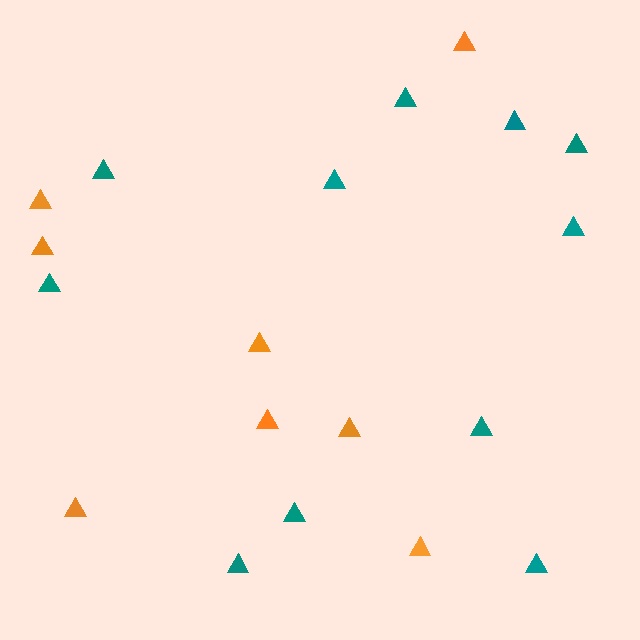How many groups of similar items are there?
There are 2 groups: one group of teal triangles (11) and one group of orange triangles (8).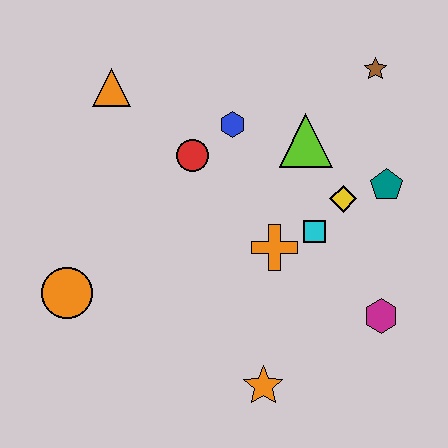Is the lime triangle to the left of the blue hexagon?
No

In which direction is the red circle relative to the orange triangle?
The red circle is to the right of the orange triangle.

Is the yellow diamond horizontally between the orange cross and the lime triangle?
No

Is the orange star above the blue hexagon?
No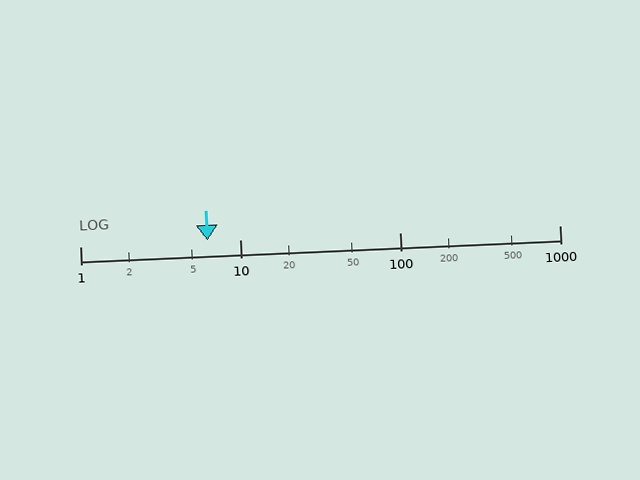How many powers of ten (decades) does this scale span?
The scale spans 3 decades, from 1 to 1000.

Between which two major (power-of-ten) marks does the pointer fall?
The pointer is between 1 and 10.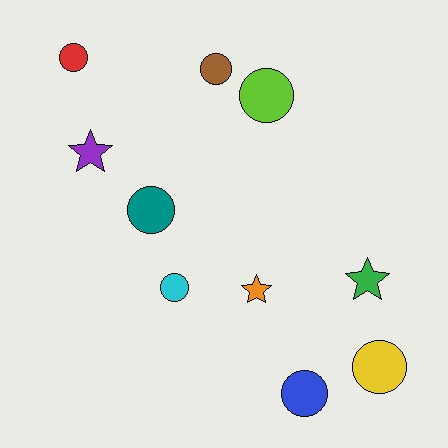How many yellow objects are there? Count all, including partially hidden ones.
There is 1 yellow object.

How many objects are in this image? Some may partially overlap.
There are 10 objects.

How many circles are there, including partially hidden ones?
There are 7 circles.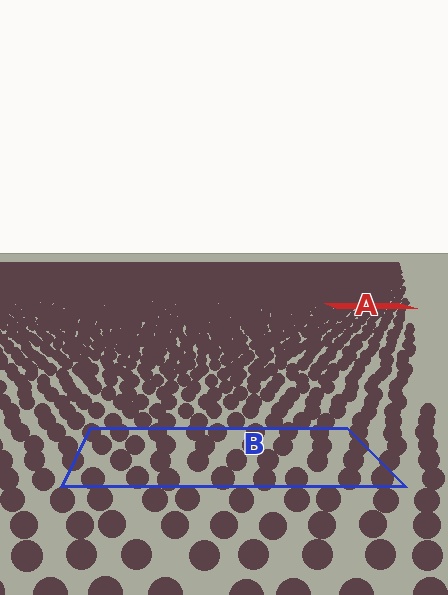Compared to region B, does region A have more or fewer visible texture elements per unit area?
Region A has more texture elements per unit area — they are packed more densely because it is farther away.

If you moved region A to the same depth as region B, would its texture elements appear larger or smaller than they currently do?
They would appear larger. At a closer depth, the same texture elements are projected at a bigger on-screen size.